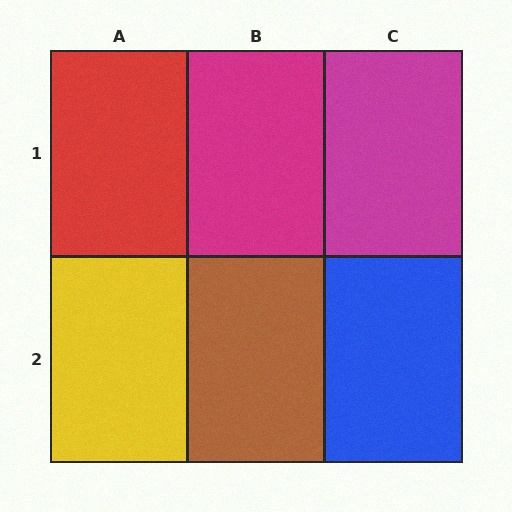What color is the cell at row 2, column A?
Yellow.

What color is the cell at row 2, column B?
Brown.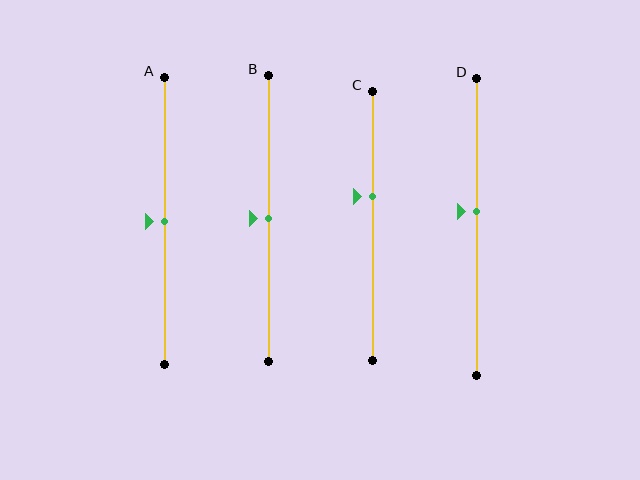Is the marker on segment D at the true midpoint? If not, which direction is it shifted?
No, the marker on segment D is shifted upward by about 5% of the segment length.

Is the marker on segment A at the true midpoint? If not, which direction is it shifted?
Yes, the marker on segment A is at the true midpoint.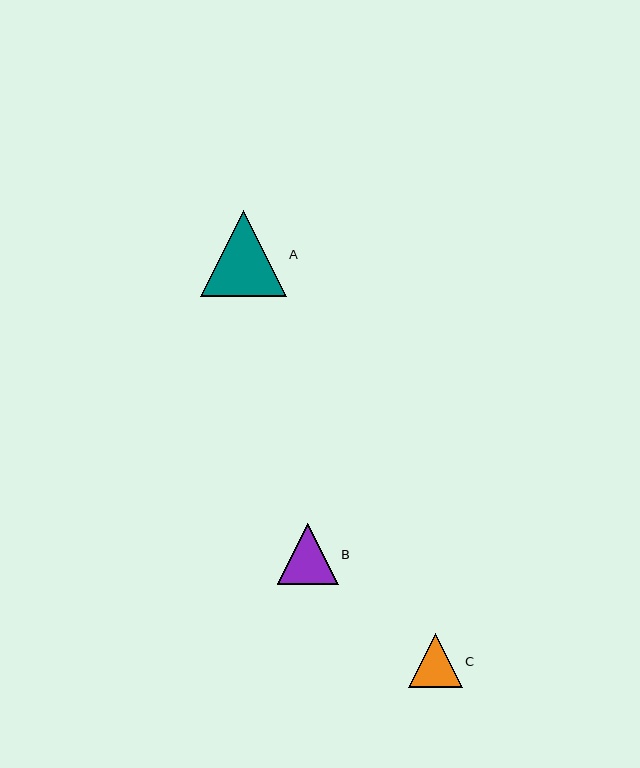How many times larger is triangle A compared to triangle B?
Triangle A is approximately 1.4 times the size of triangle B.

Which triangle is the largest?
Triangle A is the largest with a size of approximately 86 pixels.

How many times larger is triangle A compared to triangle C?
Triangle A is approximately 1.6 times the size of triangle C.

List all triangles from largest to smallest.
From largest to smallest: A, B, C.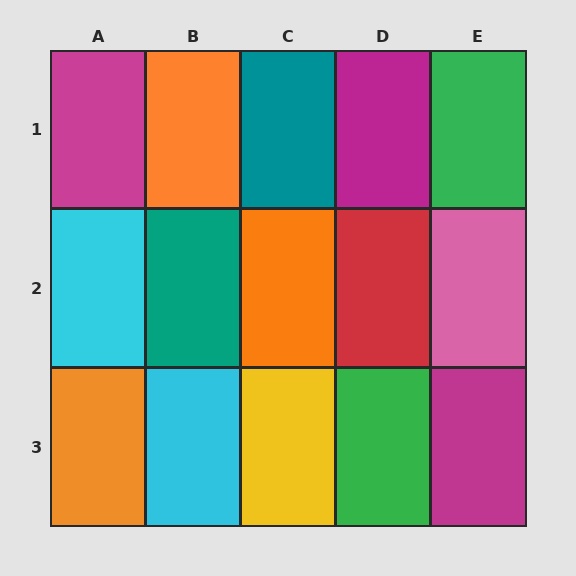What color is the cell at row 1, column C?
Teal.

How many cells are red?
1 cell is red.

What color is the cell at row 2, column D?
Red.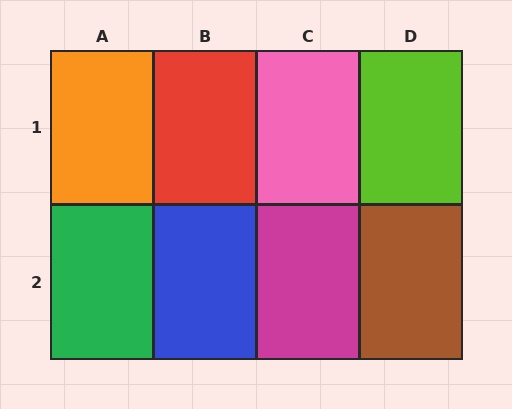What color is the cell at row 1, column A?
Orange.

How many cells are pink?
1 cell is pink.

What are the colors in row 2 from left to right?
Green, blue, magenta, brown.